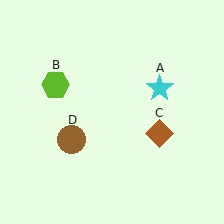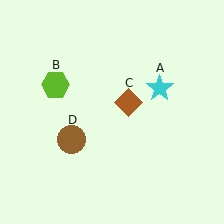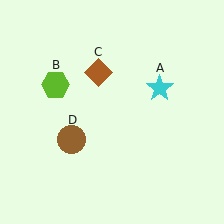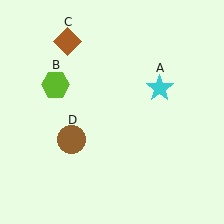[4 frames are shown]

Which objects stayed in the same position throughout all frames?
Cyan star (object A) and lime hexagon (object B) and brown circle (object D) remained stationary.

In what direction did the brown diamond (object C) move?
The brown diamond (object C) moved up and to the left.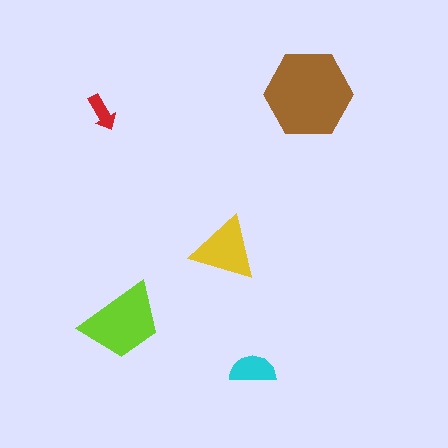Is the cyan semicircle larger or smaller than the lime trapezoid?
Smaller.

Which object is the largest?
The brown hexagon.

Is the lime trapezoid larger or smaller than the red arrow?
Larger.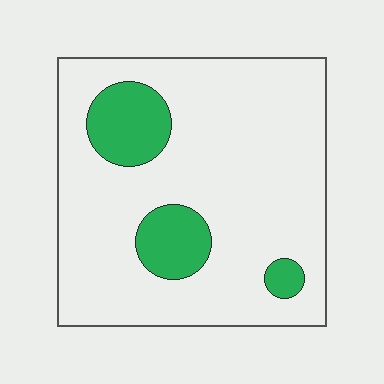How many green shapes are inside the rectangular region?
3.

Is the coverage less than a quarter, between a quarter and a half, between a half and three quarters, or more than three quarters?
Less than a quarter.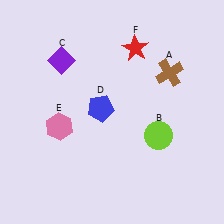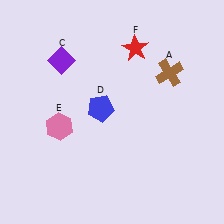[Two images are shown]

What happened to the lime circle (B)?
The lime circle (B) was removed in Image 2. It was in the bottom-right area of Image 1.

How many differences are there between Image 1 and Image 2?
There is 1 difference between the two images.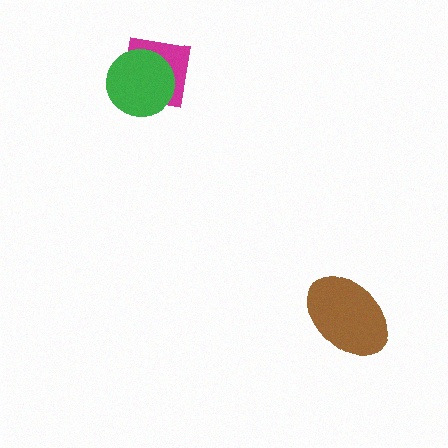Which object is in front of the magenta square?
The green circle is in front of the magenta square.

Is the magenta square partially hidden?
Yes, it is partially covered by another shape.